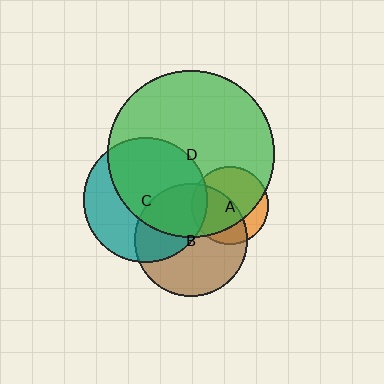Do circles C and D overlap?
Yes.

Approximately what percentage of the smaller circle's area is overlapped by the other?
Approximately 60%.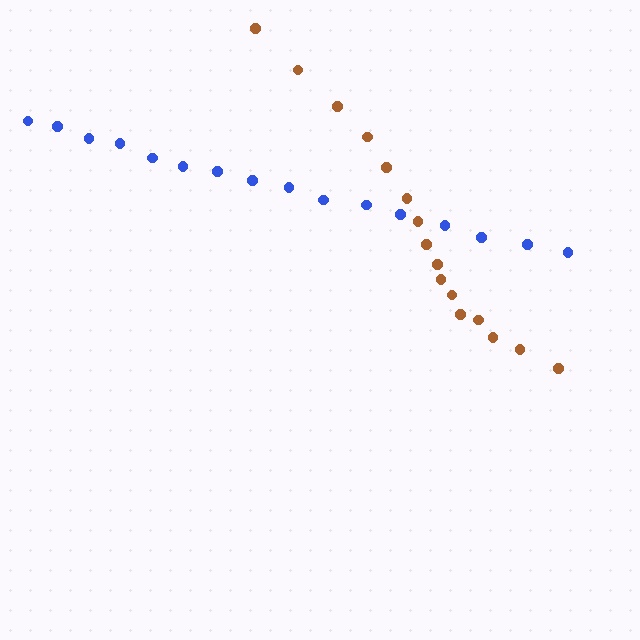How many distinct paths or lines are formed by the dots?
There are 2 distinct paths.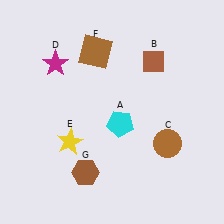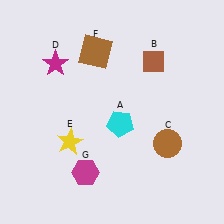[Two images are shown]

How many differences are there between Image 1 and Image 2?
There is 1 difference between the two images.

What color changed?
The hexagon (G) changed from brown in Image 1 to magenta in Image 2.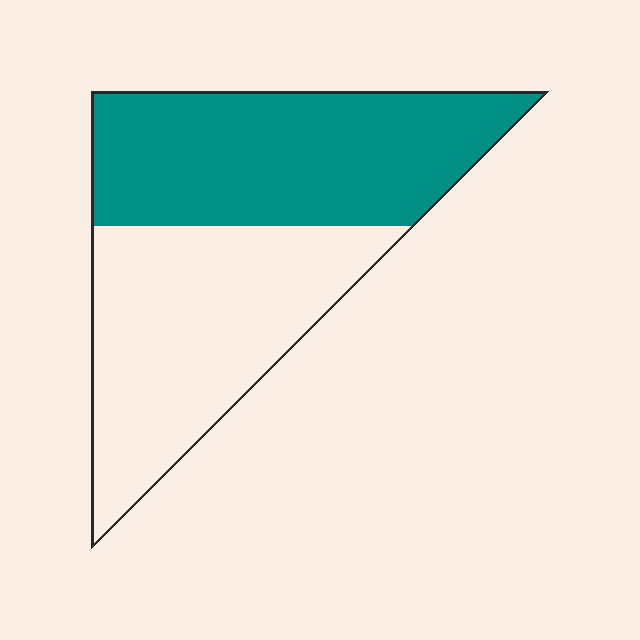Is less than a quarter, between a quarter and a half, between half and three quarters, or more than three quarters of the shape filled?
Between half and three quarters.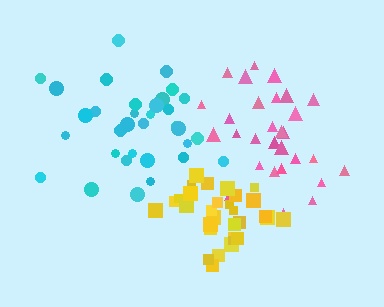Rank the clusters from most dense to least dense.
yellow, cyan, pink.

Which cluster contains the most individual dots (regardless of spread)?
Cyan (33).